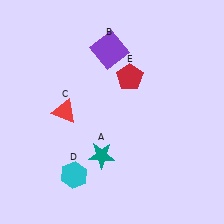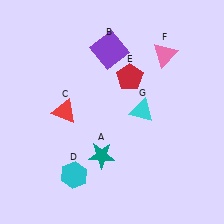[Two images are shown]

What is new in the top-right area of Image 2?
A pink triangle (F) was added in the top-right area of Image 2.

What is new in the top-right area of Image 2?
A cyan triangle (G) was added in the top-right area of Image 2.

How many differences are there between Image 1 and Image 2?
There are 2 differences between the two images.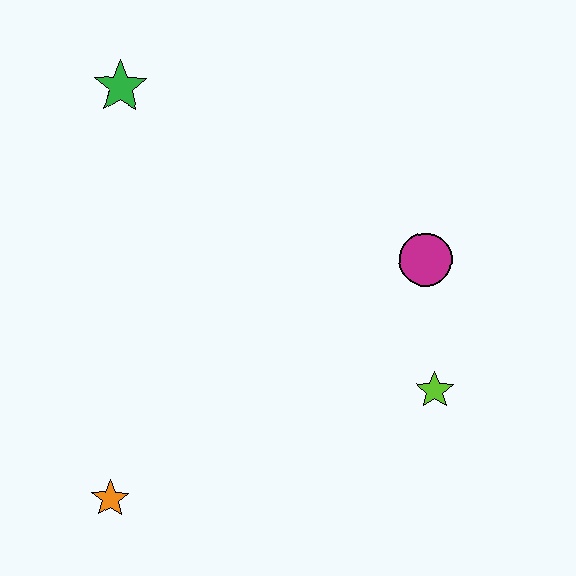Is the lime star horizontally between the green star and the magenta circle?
No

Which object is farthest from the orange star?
The green star is farthest from the orange star.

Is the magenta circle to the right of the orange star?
Yes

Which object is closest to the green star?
The magenta circle is closest to the green star.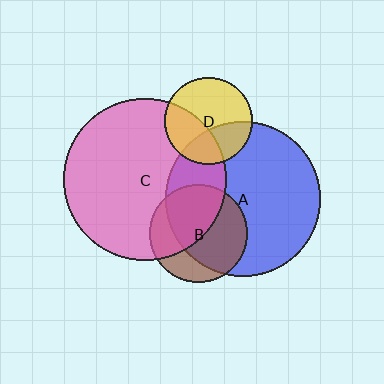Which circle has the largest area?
Circle C (pink).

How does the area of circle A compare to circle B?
Approximately 2.5 times.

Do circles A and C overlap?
Yes.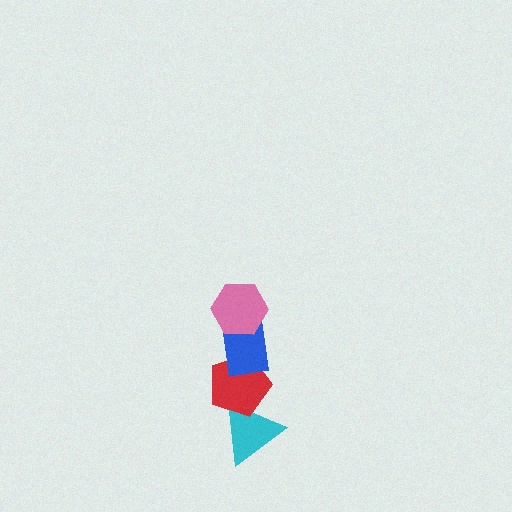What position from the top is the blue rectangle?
The blue rectangle is 2nd from the top.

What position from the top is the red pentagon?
The red pentagon is 3rd from the top.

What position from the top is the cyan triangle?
The cyan triangle is 4th from the top.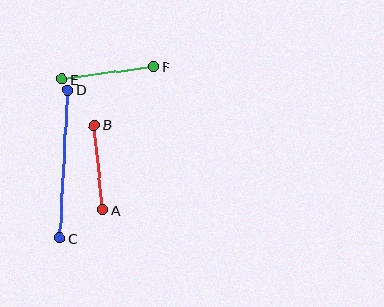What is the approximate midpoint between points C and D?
The midpoint is at approximately (64, 164) pixels.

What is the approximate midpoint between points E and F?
The midpoint is at approximately (108, 73) pixels.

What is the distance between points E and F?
The distance is approximately 92 pixels.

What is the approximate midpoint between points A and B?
The midpoint is at approximately (98, 168) pixels.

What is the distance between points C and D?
The distance is approximately 149 pixels.